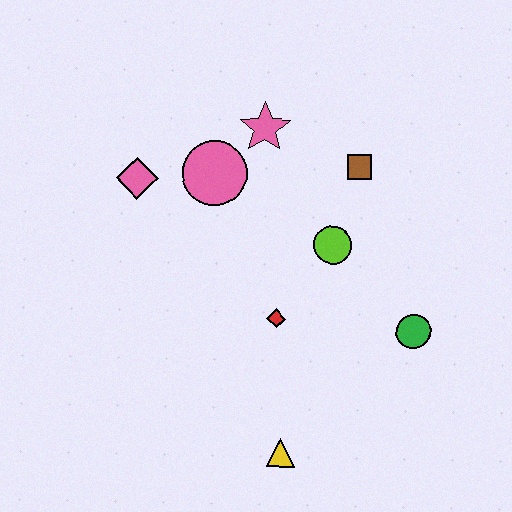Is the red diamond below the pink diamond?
Yes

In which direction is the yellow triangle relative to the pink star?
The yellow triangle is below the pink star.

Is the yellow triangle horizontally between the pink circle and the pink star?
No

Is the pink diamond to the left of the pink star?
Yes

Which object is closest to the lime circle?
The brown square is closest to the lime circle.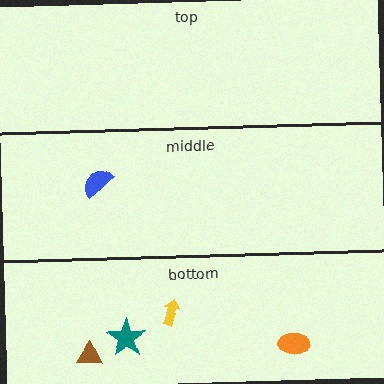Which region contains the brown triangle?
The bottom region.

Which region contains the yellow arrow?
The bottom region.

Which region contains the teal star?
The bottom region.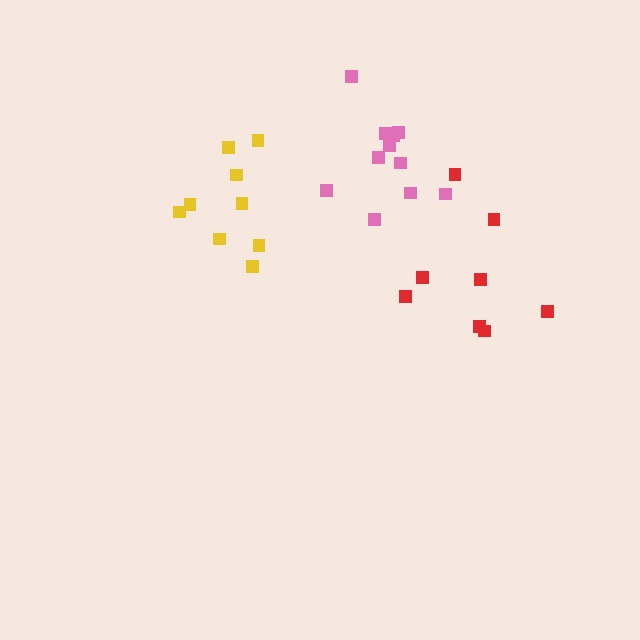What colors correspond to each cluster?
The clusters are colored: yellow, red, pink.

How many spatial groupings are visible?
There are 3 spatial groupings.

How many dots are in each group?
Group 1: 9 dots, Group 2: 8 dots, Group 3: 11 dots (28 total).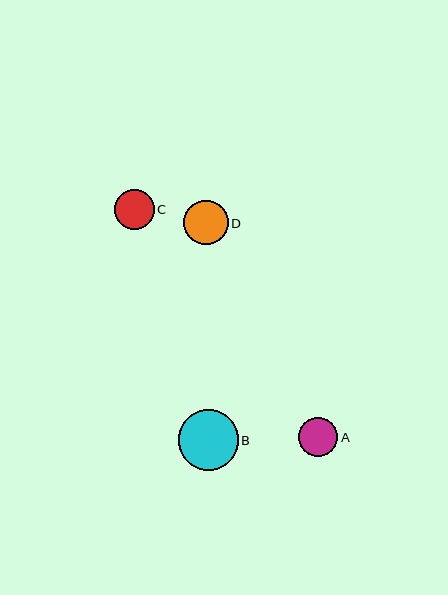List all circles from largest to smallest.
From largest to smallest: B, D, A, C.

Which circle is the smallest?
Circle C is the smallest with a size of approximately 39 pixels.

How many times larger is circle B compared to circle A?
Circle B is approximately 1.5 times the size of circle A.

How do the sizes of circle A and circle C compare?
Circle A and circle C are approximately the same size.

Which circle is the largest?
Circle B is the largest with a size of approximately 60 pixels.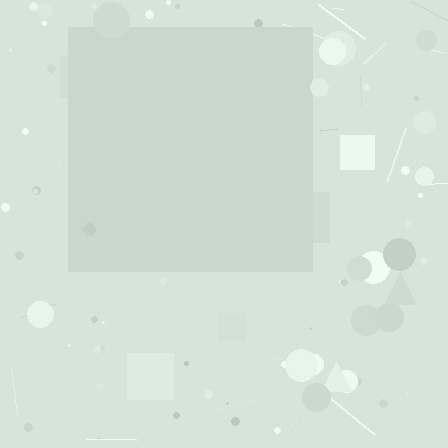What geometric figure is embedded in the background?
A square is embedded in the background.